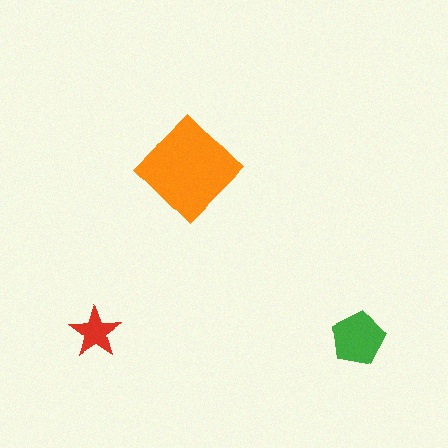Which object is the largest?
The orange diamond.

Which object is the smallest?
The red star.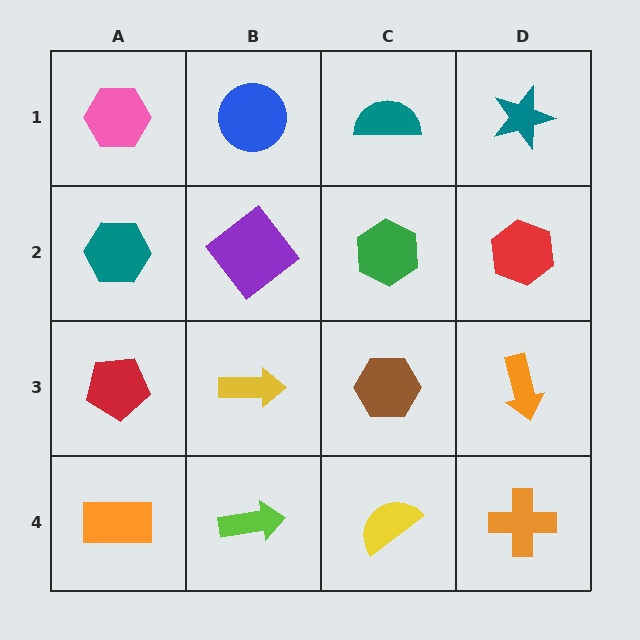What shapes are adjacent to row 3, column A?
A teal hexagon (row 2, column A), an orange rectangle (row 4, column A), a yellow arrow (row 3, column B).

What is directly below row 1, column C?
A green hexagon.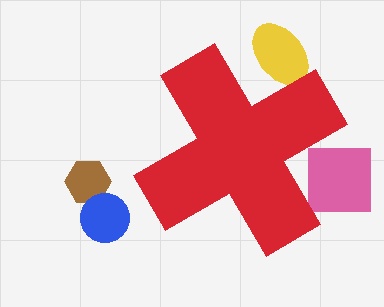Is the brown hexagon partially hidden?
No, the brown hexagon is fully visible.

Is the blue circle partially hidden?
No, the blue circle is fully visible.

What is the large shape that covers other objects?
A red cross.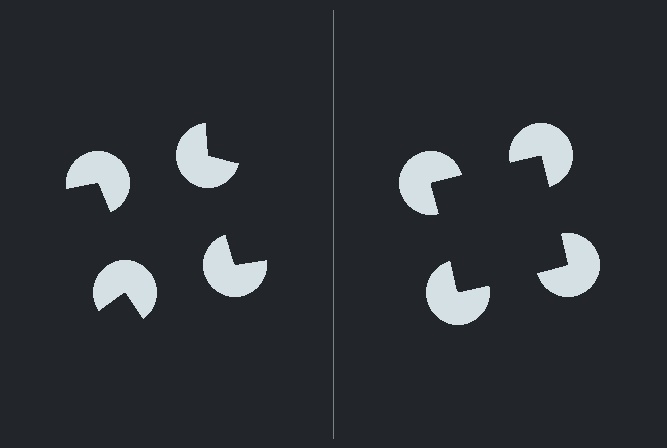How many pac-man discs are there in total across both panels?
8 — 4 on each side.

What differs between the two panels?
The pac-man discs are positioned identically on both sides; only the wedge orientations differ. On the right they align to a square; on the left they are misaligned.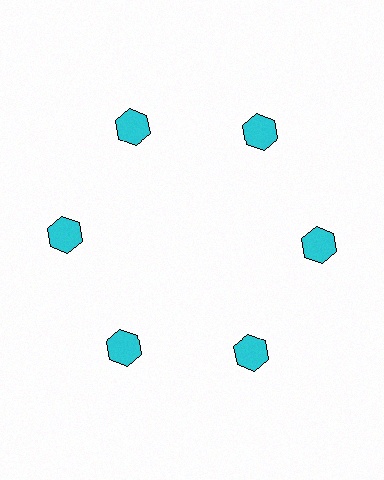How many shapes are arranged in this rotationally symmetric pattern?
There are 6 shapes, arranged in 6 groups of 1.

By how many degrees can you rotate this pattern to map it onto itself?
The pattern maps onto itself every 60 degrees of rotation.